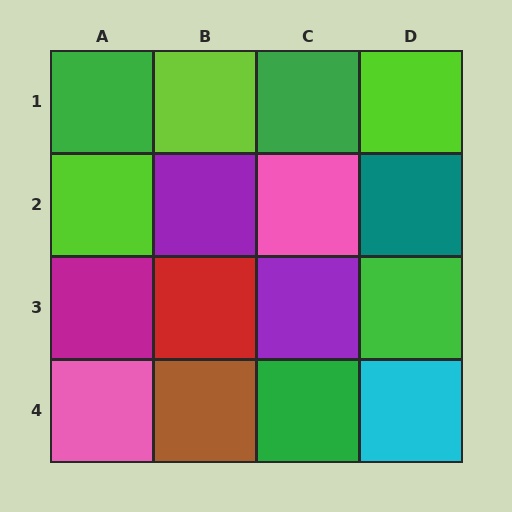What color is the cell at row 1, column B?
Lime.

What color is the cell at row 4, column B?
Brown.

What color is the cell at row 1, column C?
Green.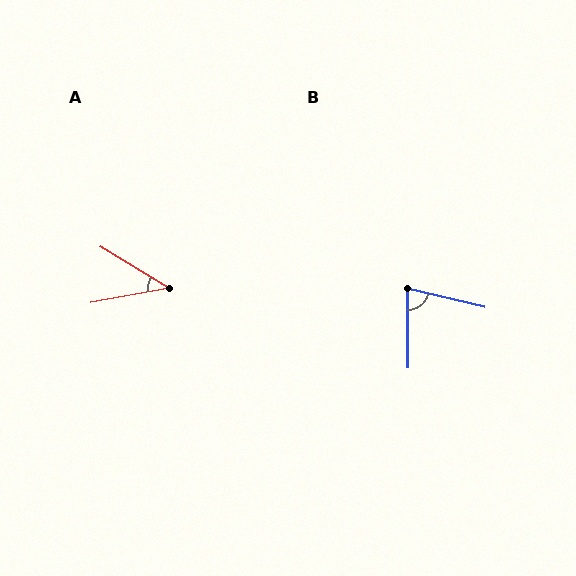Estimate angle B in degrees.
Approximately 76 degrees.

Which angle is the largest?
B, at approximately 76 degrees.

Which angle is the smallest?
A, at approximately 41 degrees.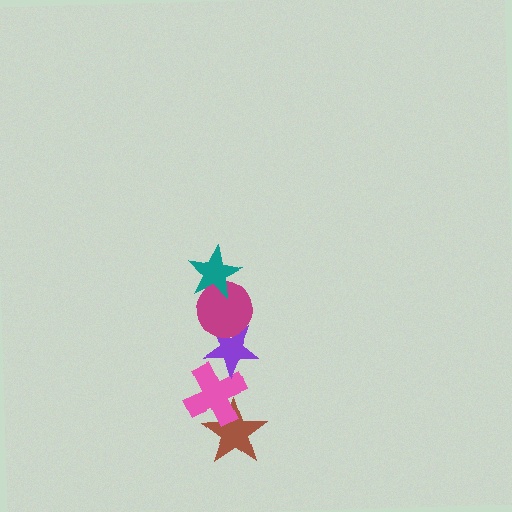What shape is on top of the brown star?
The pink cross is on top of the brown star.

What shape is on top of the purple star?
The magenta circle is on top of the purple star.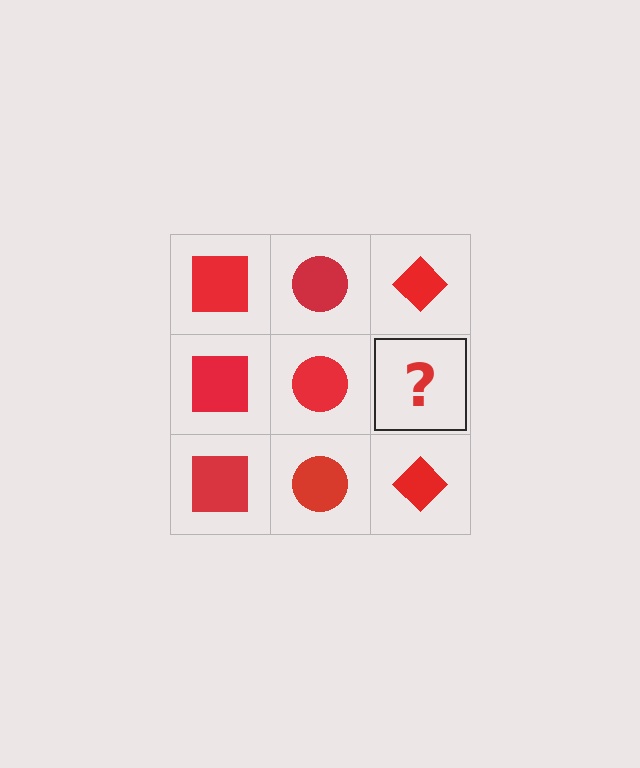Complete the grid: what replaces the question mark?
The question mark should be replaced with a red diamond.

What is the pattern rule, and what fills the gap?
The rule is that each column has a consistent shape. The gap should be filled with a red diamond.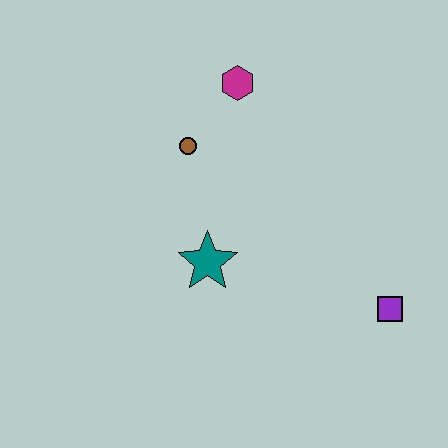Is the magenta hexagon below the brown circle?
No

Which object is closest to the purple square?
The teal star is closest to the purple square.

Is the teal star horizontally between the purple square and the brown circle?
Yes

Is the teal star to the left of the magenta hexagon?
Yes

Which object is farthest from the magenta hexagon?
The purple square is farthest from the magenta hexagon.